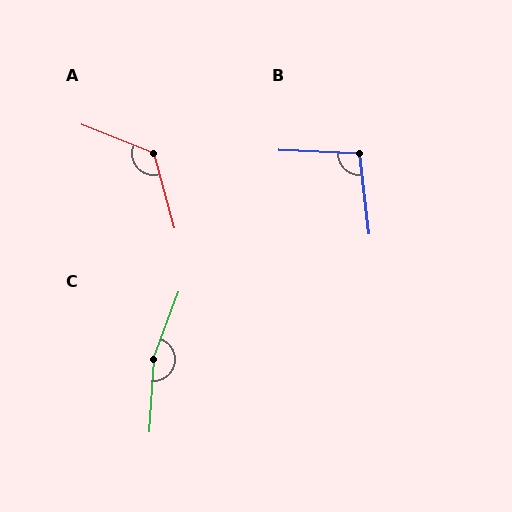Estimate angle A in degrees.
Approximately 127 degrees.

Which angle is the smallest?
B, at approximately 99 degrees.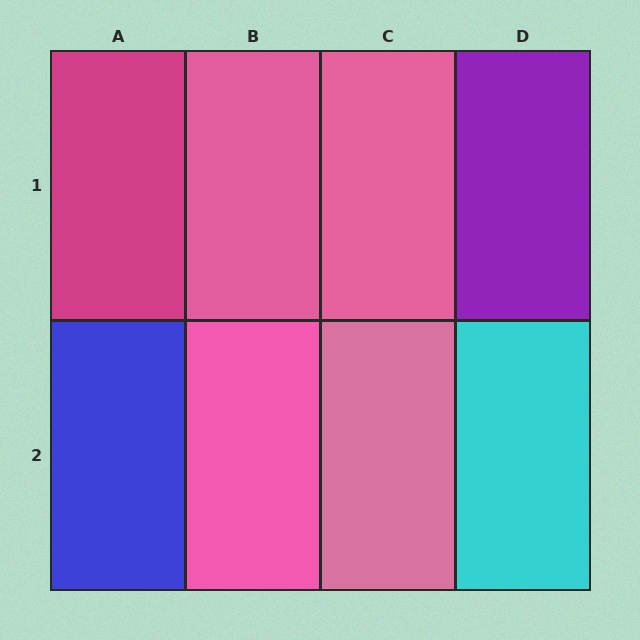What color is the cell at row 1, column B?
Pink.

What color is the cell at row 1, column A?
Magenta.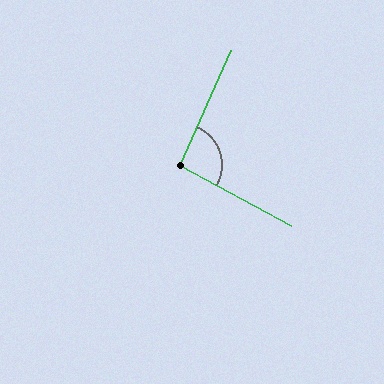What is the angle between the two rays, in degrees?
Approximately 95 degrees.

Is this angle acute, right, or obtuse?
It is approximately a right angle.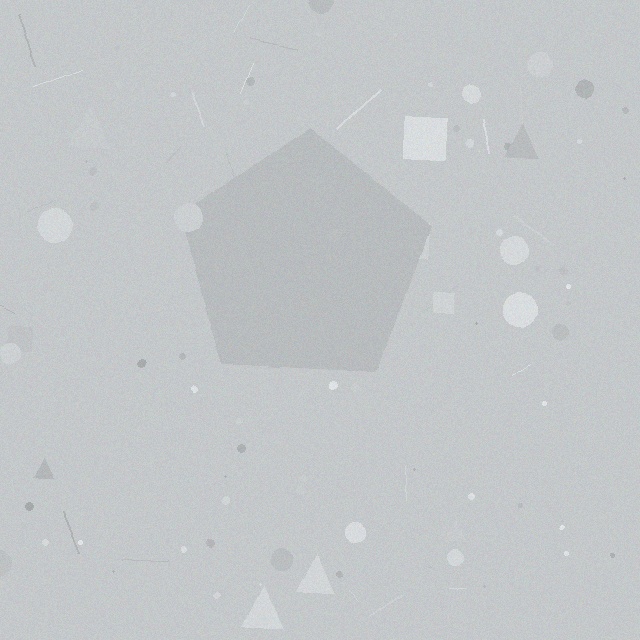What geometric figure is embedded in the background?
A pentagon is embedded in the background.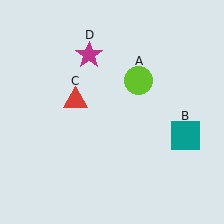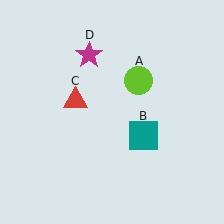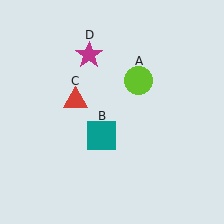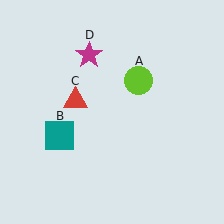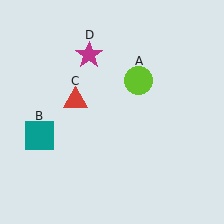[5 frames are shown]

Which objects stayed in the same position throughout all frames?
Lime circle (object A) and red triangle (object C) and magenta star (object D) remained stationary.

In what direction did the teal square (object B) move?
The teal square (object B) moved left.